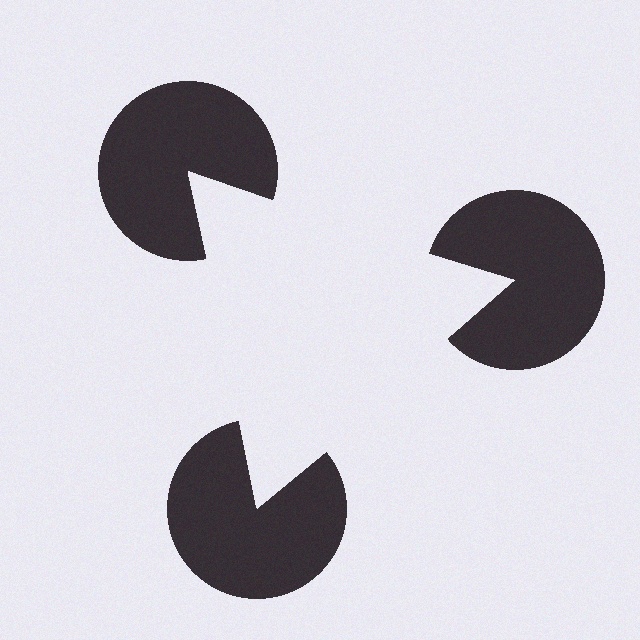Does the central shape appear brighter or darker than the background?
It typically appears slightly brighter than the background, even though no actual brightness change is drawn.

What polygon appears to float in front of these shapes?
An illusory triangle — its edges are inferred from the aligned wedge cuts in the pac-man discs, not physically drawn.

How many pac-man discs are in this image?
There are 3 — one at each vertex of the illusory triangle.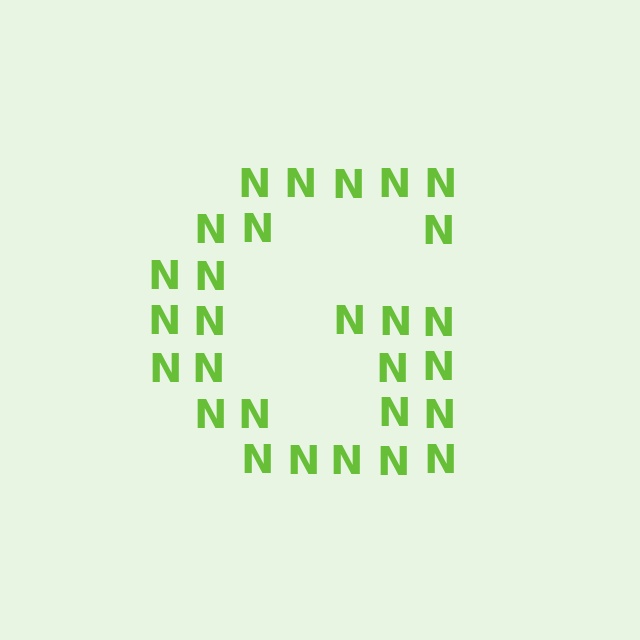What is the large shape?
The large shape is the letter G.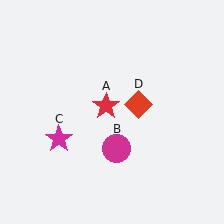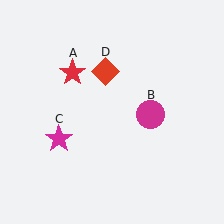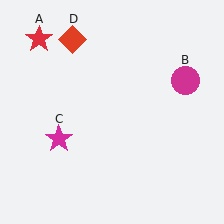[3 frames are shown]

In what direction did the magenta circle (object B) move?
The magenta circle (object B) moved up and to the right.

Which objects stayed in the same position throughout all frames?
Magenta star (object C) remained stationary.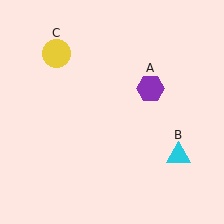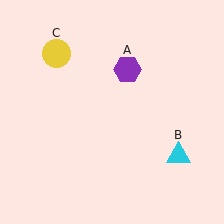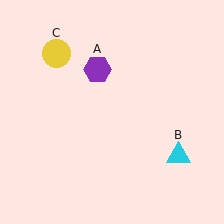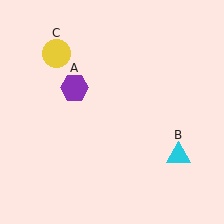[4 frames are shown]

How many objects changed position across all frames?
1 object changed position: purple hexagon (object A).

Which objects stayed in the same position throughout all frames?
Cyan triangle (object B) and yellow circle (object C) remained stationary.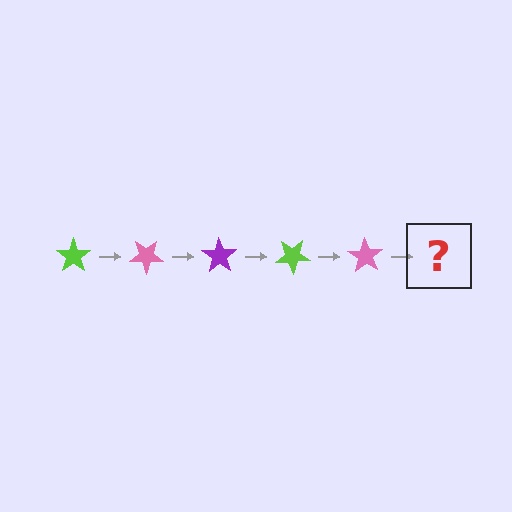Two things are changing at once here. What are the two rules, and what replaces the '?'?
The two rules are that it rotates 35 degrees each step and the color cycles through lime, pink, and purple. The '?' should be a purple star, rotated 175 degrees from the start.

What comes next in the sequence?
The next element should be a purple star, rotated 175 degrees from the start.